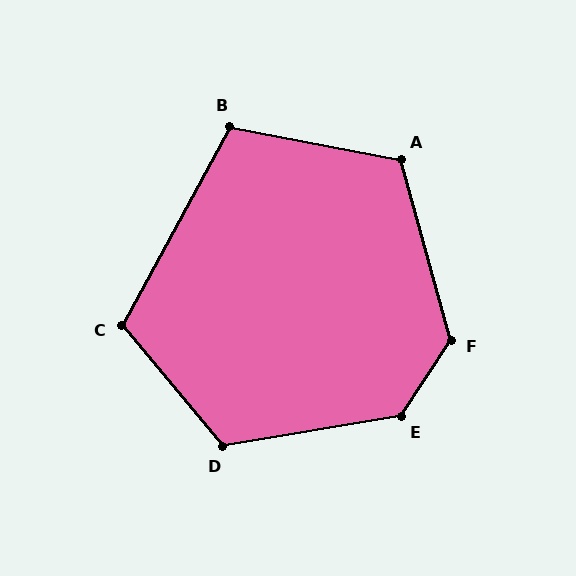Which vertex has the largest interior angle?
E, at approximately 133 degrees.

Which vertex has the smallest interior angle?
B, at approximately 108 degrees.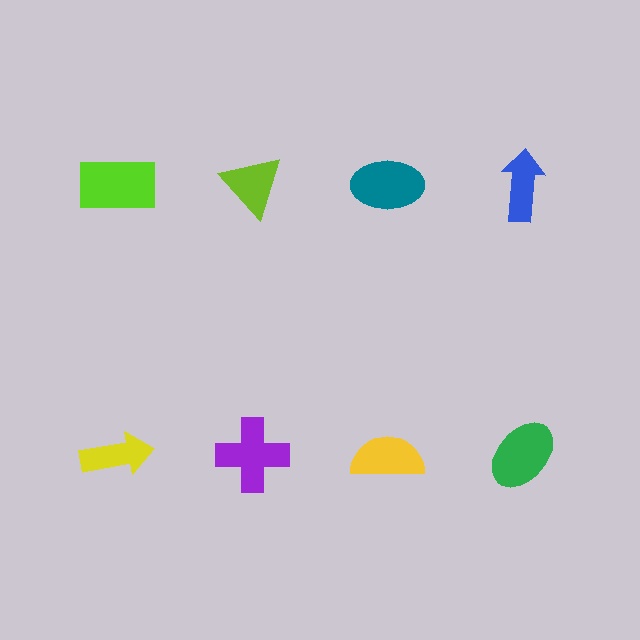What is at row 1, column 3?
A teal ellipse.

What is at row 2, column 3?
A yellow semicircle.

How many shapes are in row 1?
4 shapes.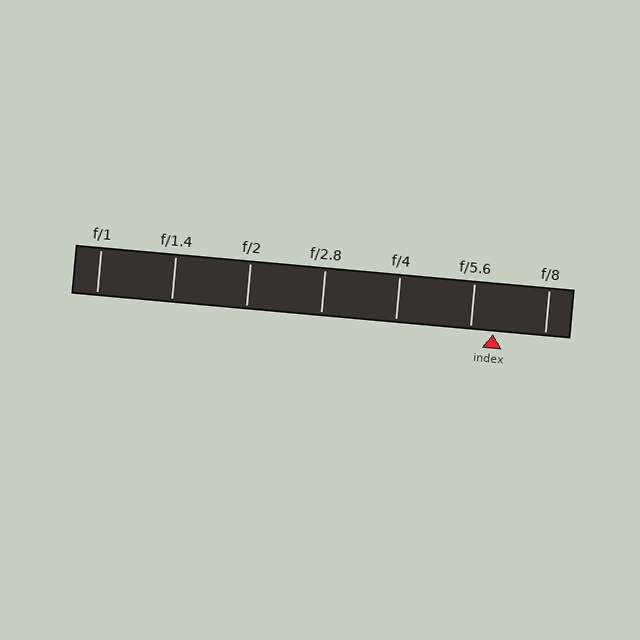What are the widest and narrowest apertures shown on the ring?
The widest aperture shown is f/1 and the narrowest is f/8.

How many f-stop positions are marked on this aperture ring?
There are 7 f-stop positions marked.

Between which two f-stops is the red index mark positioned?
The index mark is between f/5.6 and f/8.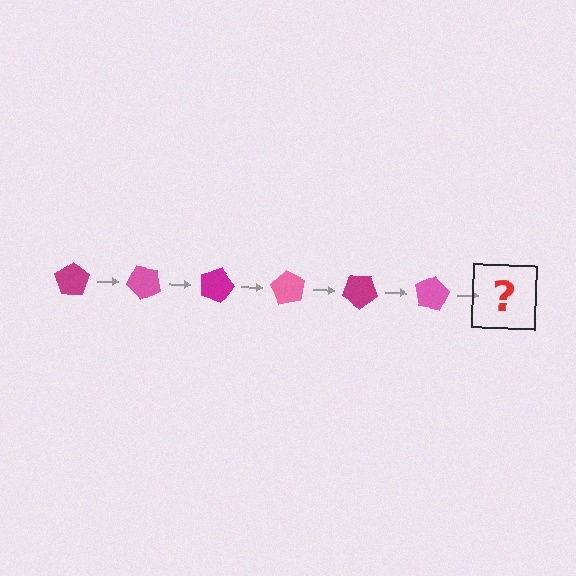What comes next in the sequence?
The next element should be a magenta pentagon, rotated 270 degrees from the start.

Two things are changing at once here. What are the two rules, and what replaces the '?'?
The two rules are that it rotates 45 degrees each step and the color cycles through magenta and pink. The '?' should be a magenta pentagon, rotated 270 degrees from the start.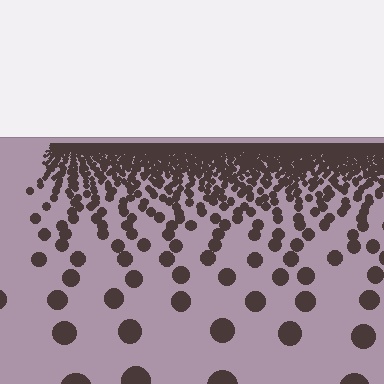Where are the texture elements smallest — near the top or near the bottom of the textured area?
Near the top.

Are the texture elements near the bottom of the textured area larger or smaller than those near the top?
Larger. Near the bottom, elements are closer to the viewer and appear at a bigger on-screen size.